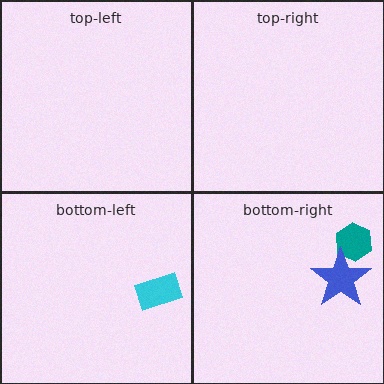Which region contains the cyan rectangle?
The bottom-left region.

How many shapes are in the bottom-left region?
1.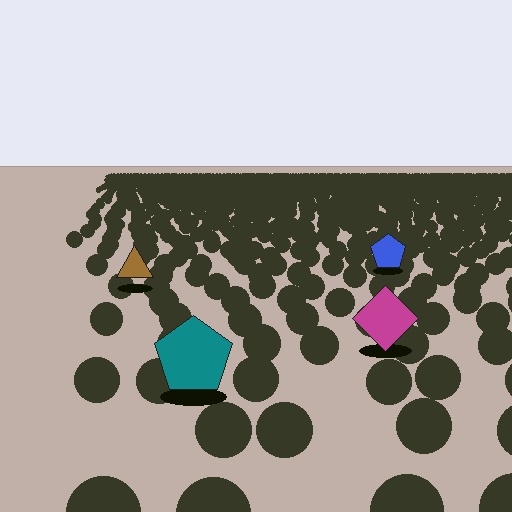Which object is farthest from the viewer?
The blue pentagon is farthest from the viewer. It appears smaller and the ground texture around it is denser.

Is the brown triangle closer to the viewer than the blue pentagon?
Yes. The brown triangle is closer — you can tell from the texture gradient: the ground texture is coarser near it.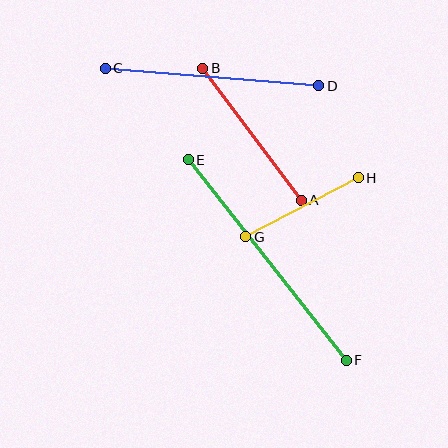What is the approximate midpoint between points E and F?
The midpoint is at approximately (267, 260) pixels.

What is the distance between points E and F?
The distance is approximately 255 pixels.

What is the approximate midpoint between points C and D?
The midpoint is at approximately (212, 77) pixels.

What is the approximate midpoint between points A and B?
The midpoint is at approximately (252, 134) pixels.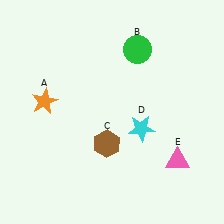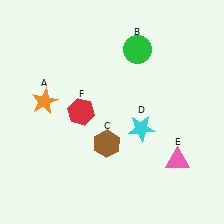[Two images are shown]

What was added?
A red hexagon (F) was added in Image 2.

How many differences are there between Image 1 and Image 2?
There is 1 difference between the two images.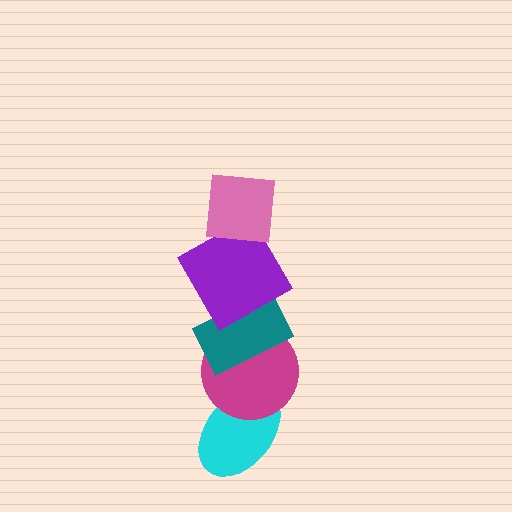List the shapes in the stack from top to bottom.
From top to bottom: the pink square, the purple square, the teal rectangle, the magenta circle, the cyan ellipse.